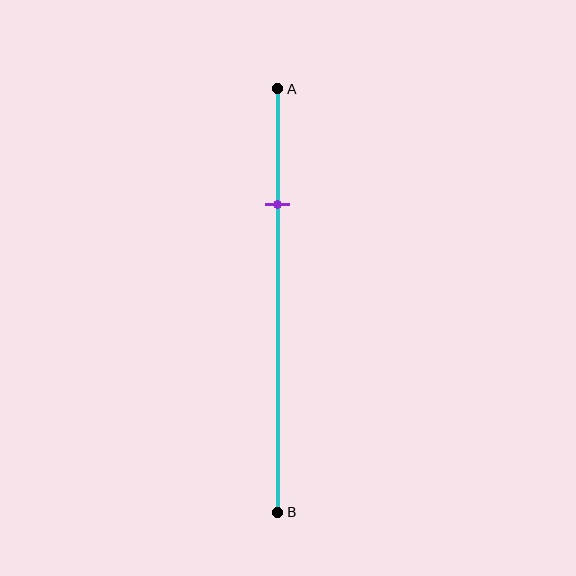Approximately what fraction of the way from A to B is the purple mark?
The purple mark is approximately 25% of the way from A to B.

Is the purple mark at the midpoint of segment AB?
No, the mark is at about 25% from A, not at the 50% midpoint.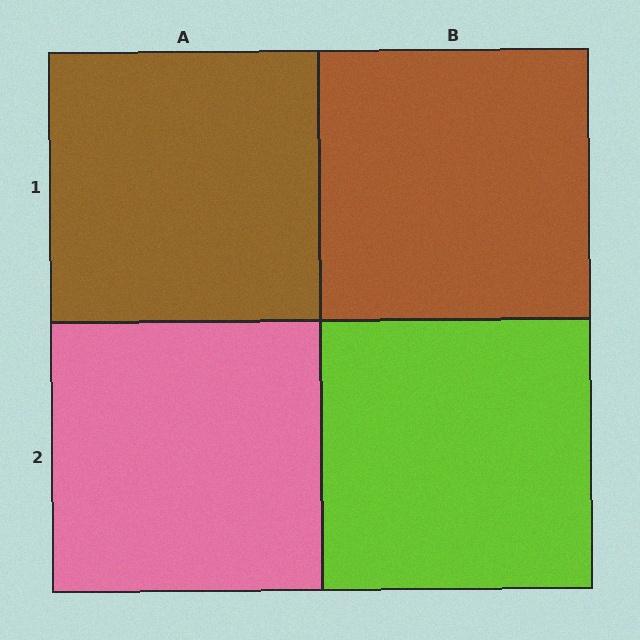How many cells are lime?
1 cell is lime.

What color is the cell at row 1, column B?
Brown.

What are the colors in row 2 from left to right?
Pink, lime.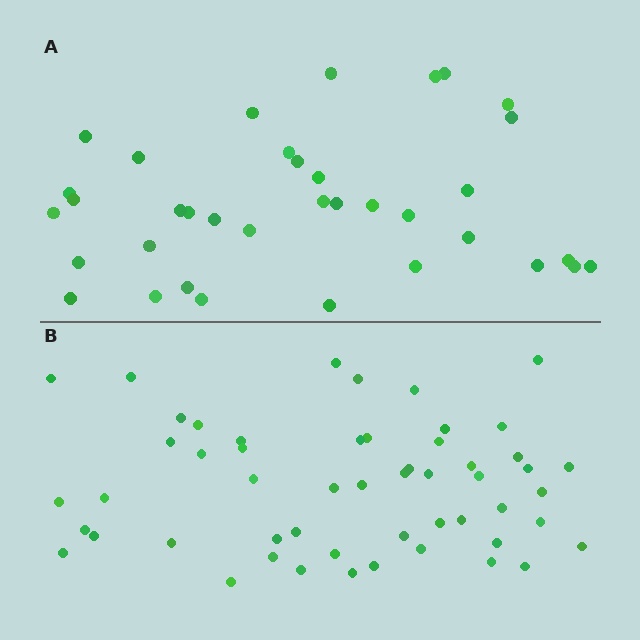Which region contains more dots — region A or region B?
Region B (the bottom region) has more dots.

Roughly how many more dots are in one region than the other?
Region B has approximately 15 more dots than region A.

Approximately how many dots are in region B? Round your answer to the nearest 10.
About 50 dots. (The exact count is 53, which rounds to 50.)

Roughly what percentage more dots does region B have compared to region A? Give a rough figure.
About 45% more.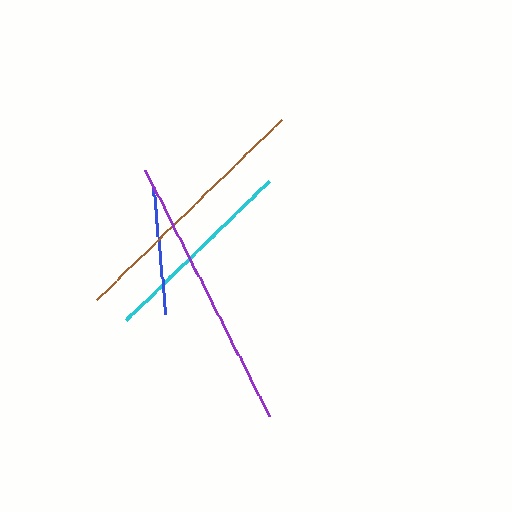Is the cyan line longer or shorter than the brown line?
The brown line is longer than the cyan line.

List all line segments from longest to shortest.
From longest to shortest: purple, brown, cyan, blue.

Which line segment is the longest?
The purple line is the longest at approximately 275 pixels.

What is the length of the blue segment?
The blue segment is approximately 127 pixels long.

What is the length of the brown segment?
The brown segment is approximately 257 pixels long.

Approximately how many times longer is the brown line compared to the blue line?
The brown line is approximately 2.0 times the length of the blue line.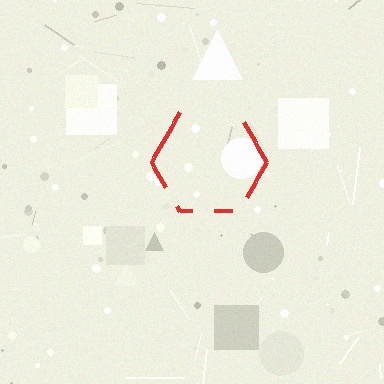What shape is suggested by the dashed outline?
The dashed outline suggests a hexagon.